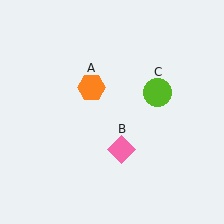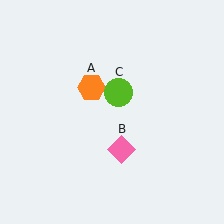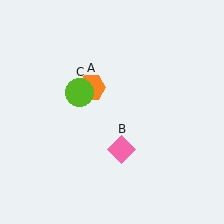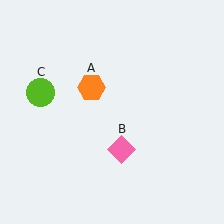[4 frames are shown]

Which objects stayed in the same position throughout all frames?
Orange hexagon (object A) and pink diamond (object B) remained stationary.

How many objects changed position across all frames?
1 object changed position: lime circle (object C).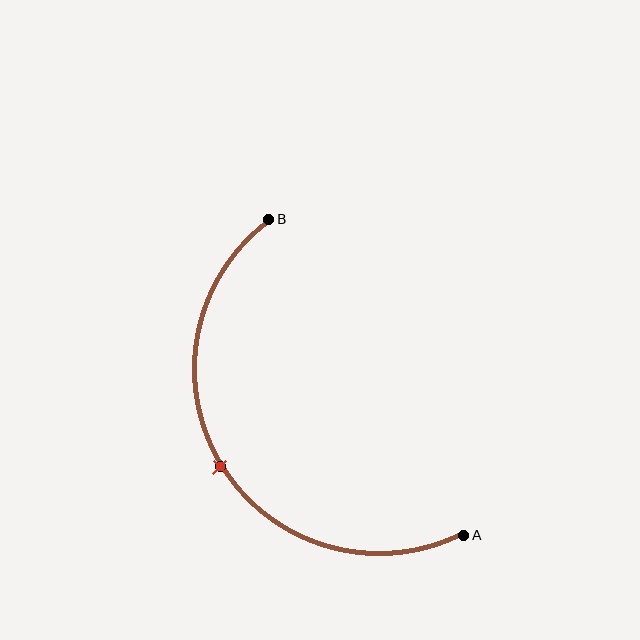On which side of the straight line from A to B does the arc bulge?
The arc bulges to the left of the straight line connecting A and B.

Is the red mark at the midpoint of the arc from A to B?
Yes. The red mark lies on the arc at equal arc-length from both A and B — it is the arc midpoint.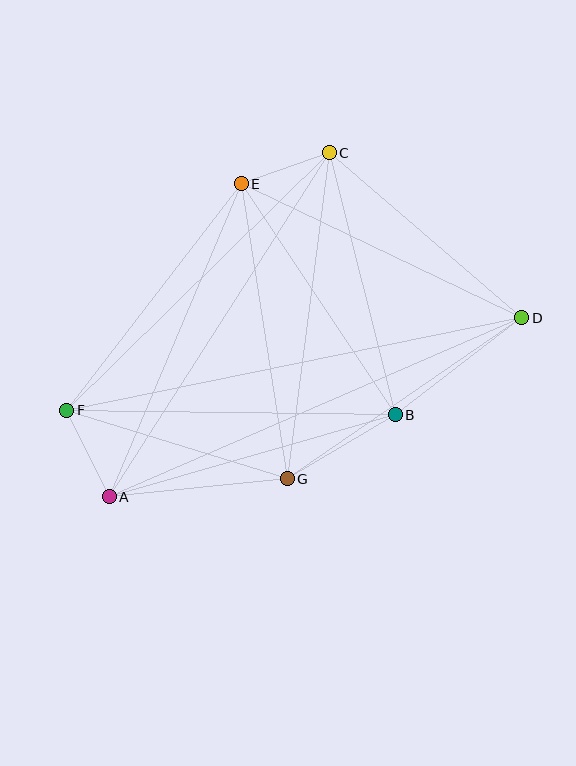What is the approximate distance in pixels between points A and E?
The distance between A and E is approximately 340 pixels.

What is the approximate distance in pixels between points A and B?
The distance between A and B is approximately 298 pixels.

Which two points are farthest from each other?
Points D and F are farthest from each other.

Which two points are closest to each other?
Points C and E are closest to each other.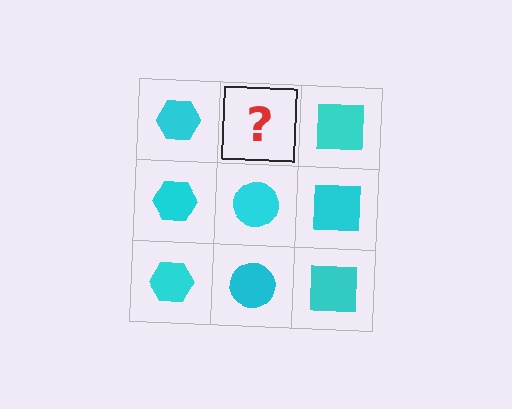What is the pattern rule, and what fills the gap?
The rule is that each column has a consistent shape. The gap should be filled with a cyan circle.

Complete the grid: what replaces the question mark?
The question mark should be replaced with a cyan circle.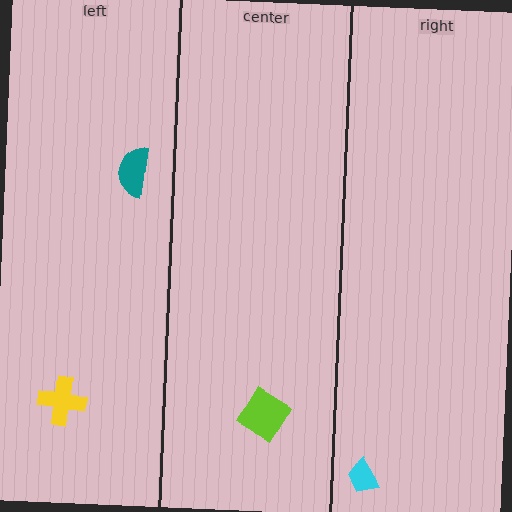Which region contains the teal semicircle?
The left region.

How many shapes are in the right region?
1.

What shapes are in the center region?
The lime diamond.